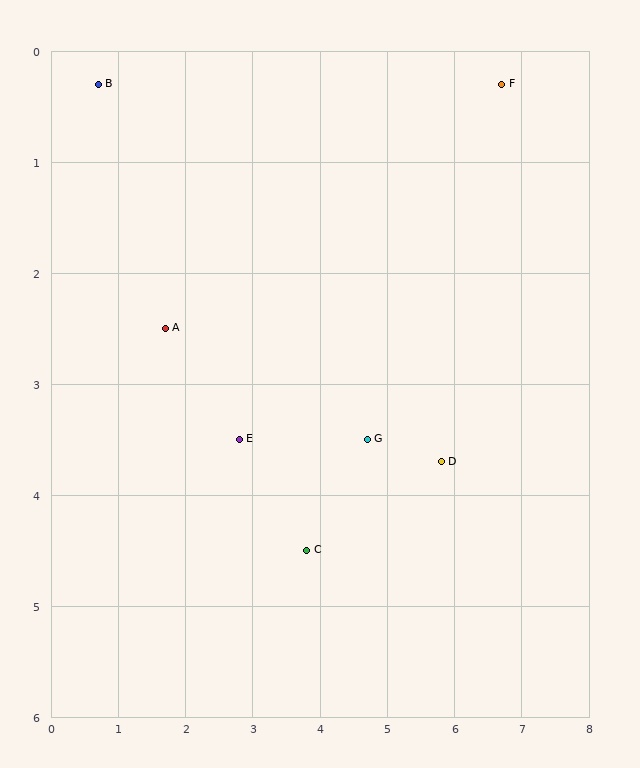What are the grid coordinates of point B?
Point B is at approximately (0.7, 0.3).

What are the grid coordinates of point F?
Point F is at approximately (6.7, 0.3).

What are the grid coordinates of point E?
Point E is at approximately (2.8, 3.5).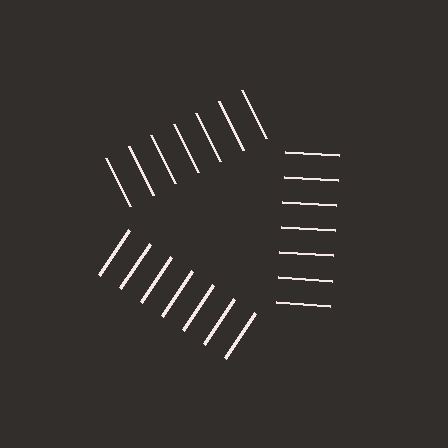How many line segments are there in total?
21 — 7 along each of the 3 edges.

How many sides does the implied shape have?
3 sides — the line-ends trace a triangle.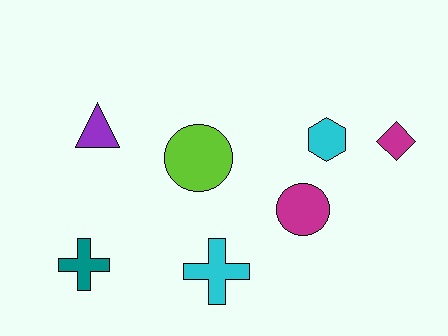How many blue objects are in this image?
There are no blue objects.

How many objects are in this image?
There are 7 objects.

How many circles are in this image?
There are 2 circles.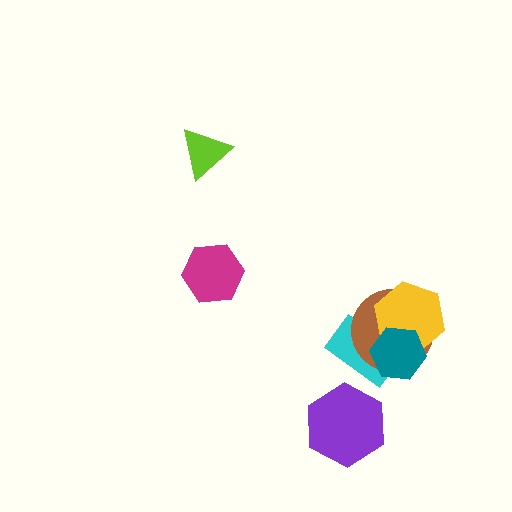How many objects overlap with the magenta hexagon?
0 objects overlap with the magenta hexagon.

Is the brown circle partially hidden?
Yes, it is partially covered by another shape.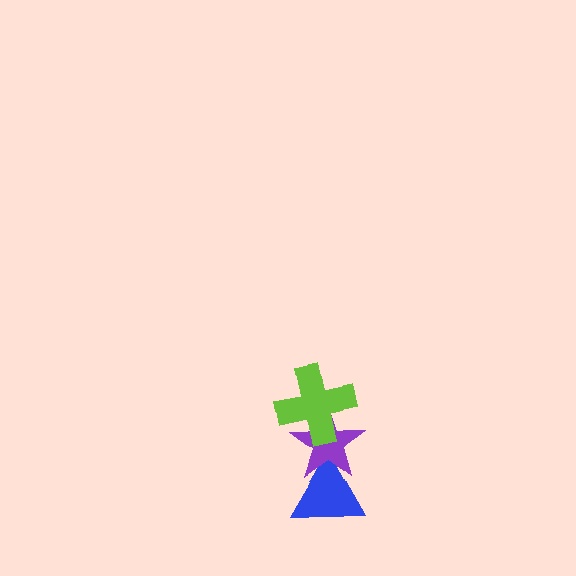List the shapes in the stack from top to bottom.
From top to bottom: the lime cross, the purple star, the blue triangle.